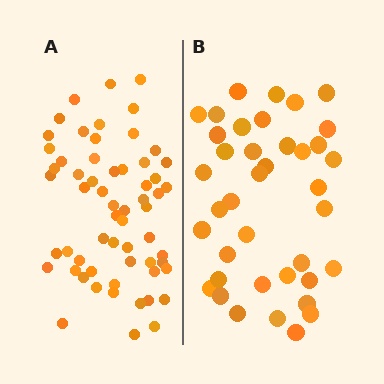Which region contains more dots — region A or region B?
Region A (the left region) has more dots.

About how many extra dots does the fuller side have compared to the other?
Region A has approximately 20 more dots than region B.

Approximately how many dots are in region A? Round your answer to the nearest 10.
About 60 dots.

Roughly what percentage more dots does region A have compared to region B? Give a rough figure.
About 55% more.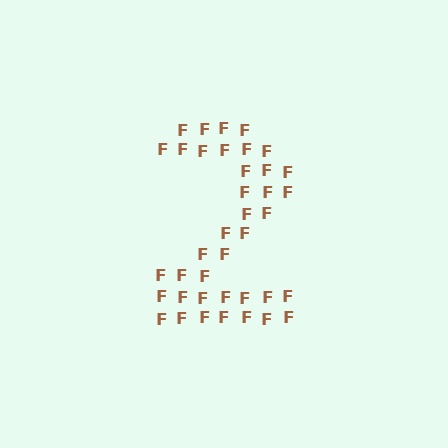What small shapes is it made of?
It is made of small letter F's.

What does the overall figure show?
The overall figure shows the digit 2.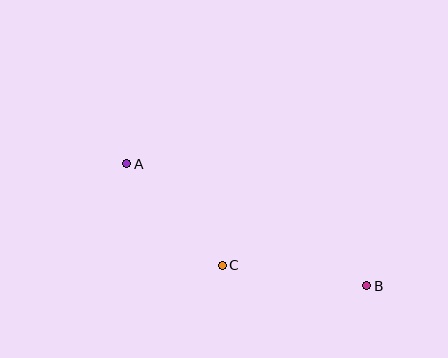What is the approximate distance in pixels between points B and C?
The distance between B and C is approximately 146 pixels.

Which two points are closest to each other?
Points A and C are closest to each other.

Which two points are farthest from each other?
Points A and B are farthest from each other.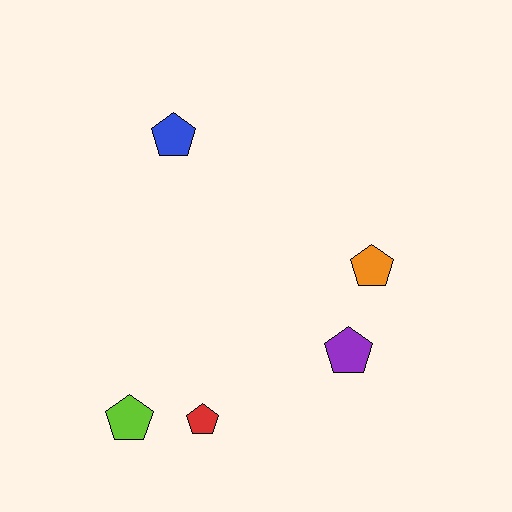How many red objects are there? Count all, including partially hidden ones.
There is 1 red object.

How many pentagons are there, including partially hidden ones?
There are 5 pentagons.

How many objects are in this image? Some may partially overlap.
There are 5 objects.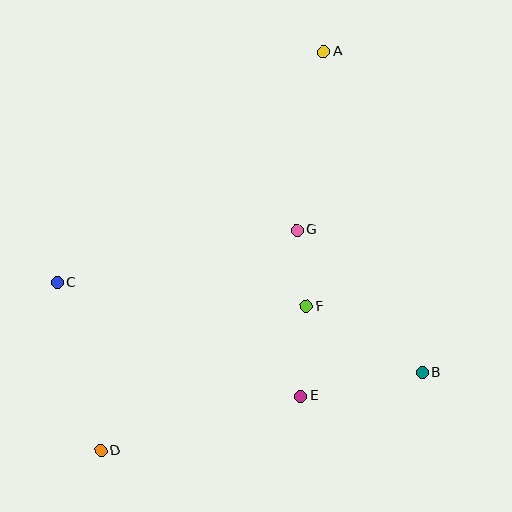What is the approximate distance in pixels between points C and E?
The distance between C and E is approximately 268 pixels.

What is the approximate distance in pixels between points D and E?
The distance between D and E is approximately 207 pixels.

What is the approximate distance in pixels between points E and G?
The distance between E and G is approximately 166 pixels.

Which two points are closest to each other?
Points F and G are closest to each other.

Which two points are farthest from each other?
Points A and D are farthest from each other.